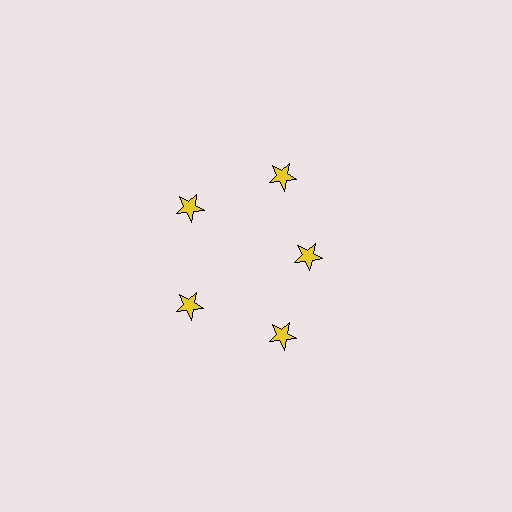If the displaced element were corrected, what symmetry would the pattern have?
It would have 5-fold rotational symmetry — the pattern would map onto itself every 72 degrees.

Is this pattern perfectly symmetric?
No. The 5 yellow stars are arranged in a ring, but one element near the 3 o'clock position is pulled inward toward the center, breaking the 5-fold rotational symmetry.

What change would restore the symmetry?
The symmetry would be restored by moving it outward, back onto the ring so that all 5 stars sit at equal angles and equal distance from the center.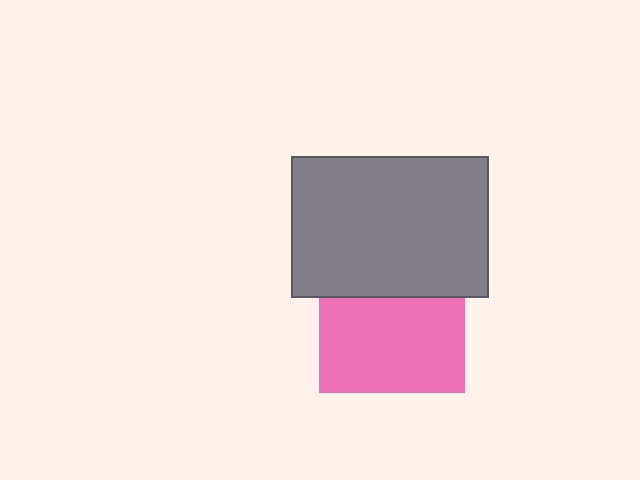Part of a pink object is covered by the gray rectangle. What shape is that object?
It is a square.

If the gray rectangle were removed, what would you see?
You would see the complete pink square.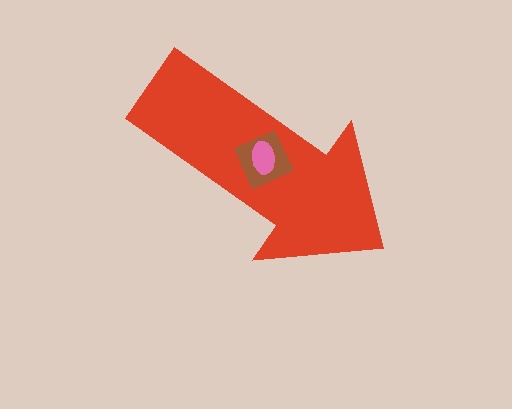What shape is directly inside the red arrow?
The brown diamond.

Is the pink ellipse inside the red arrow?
Yes.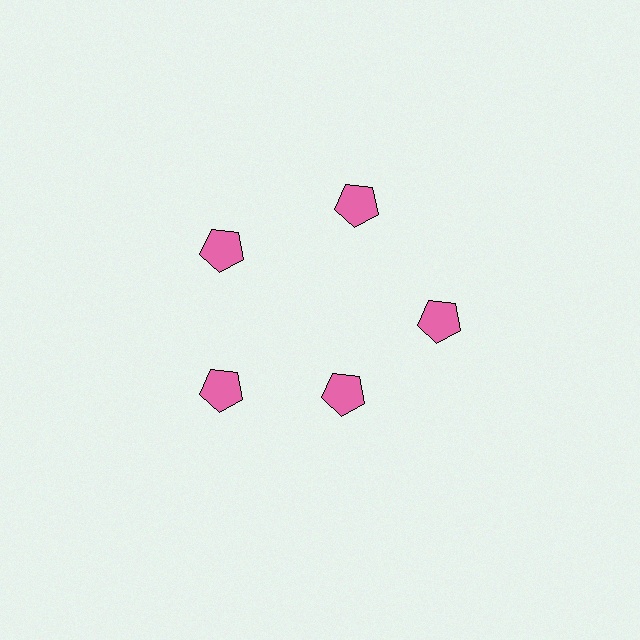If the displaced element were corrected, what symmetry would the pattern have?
It would have 5-fold rotational symmetry — the pattern would map onto itself every 72 degrees.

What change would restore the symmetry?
The symmetry would be restored by moving it outward, back onto the ring so that all 5 pentagons sit at equal angles and equal distance from the center.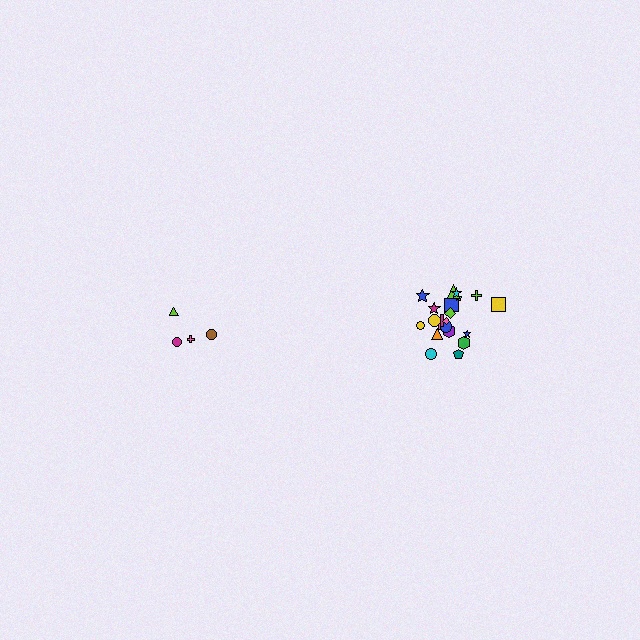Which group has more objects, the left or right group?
The right group.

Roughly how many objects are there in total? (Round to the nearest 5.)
Roughly 25 objects in total.